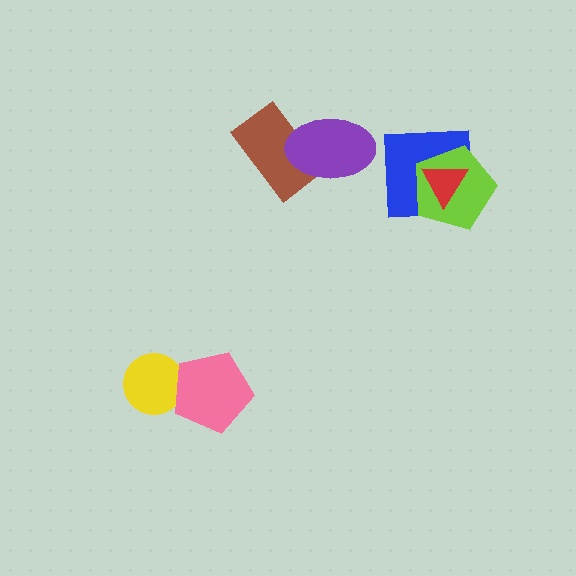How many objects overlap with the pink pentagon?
1 object overlaps with the pink pentagon.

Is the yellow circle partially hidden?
Yes, it is partially covered by another shape.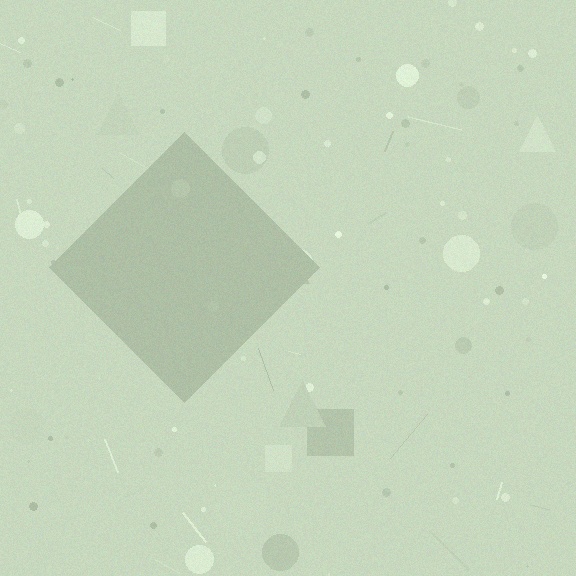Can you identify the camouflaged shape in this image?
The camouflaged shape is a diamond.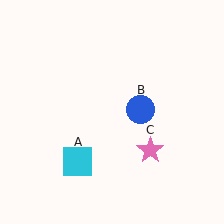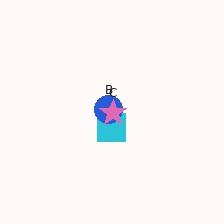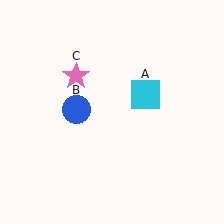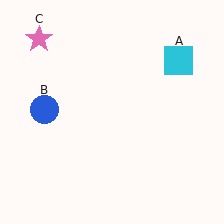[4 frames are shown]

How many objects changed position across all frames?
3 objects changed position: cyan square (object A), blue circle (object B), pink star (object C).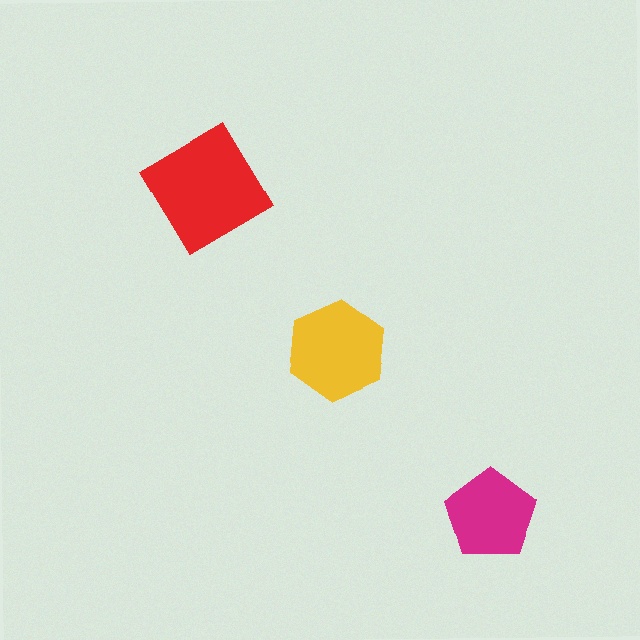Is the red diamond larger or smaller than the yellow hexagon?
Larger.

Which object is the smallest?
The magenta pentagon.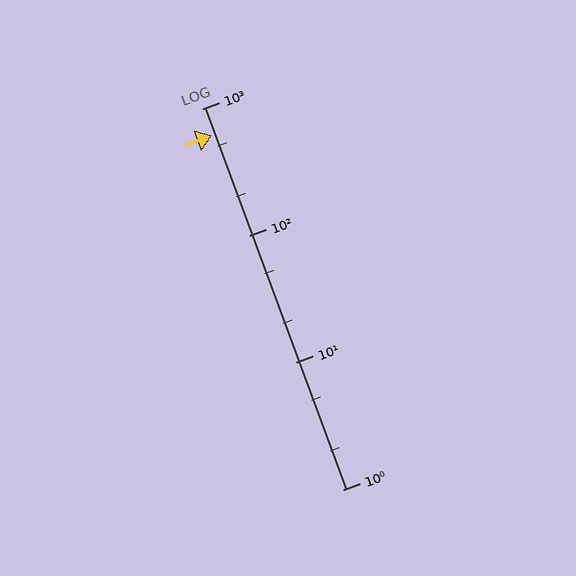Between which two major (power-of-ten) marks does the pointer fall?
The pointer is between 100 and 1000.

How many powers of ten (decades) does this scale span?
The scale spans 3 decades, from 1 to 1000.